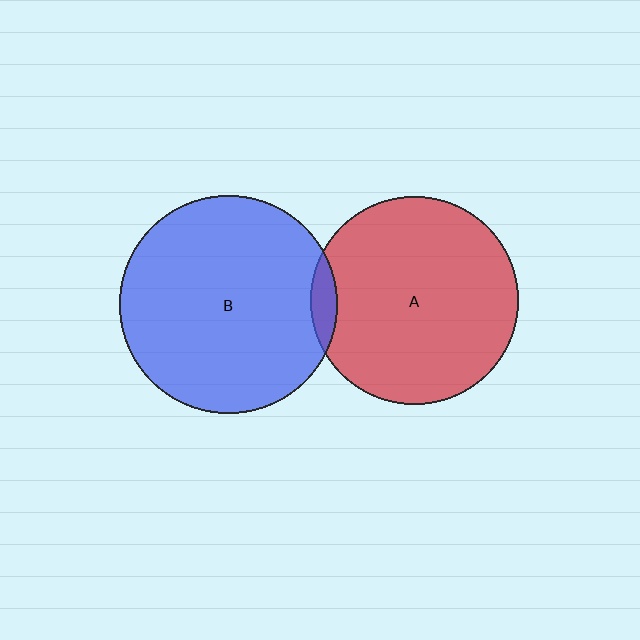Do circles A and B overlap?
Yes.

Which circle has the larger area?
Circle B (blue).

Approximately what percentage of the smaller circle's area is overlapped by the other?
Approximately 5%.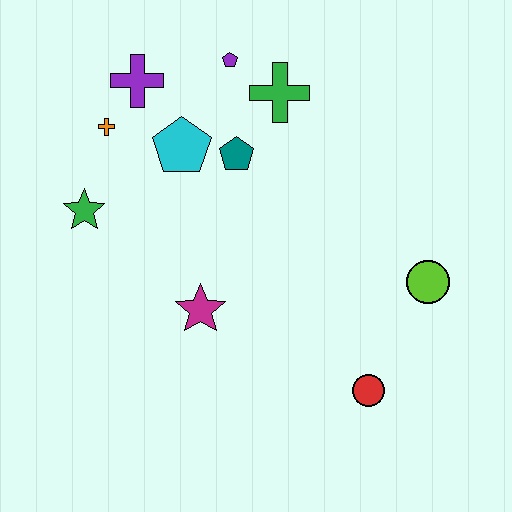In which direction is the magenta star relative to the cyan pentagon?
The magenta star is below the cyan pentagon.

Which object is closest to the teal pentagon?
The cyan pentagon is closest to the teal pentagon.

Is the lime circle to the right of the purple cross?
Yes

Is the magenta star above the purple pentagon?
No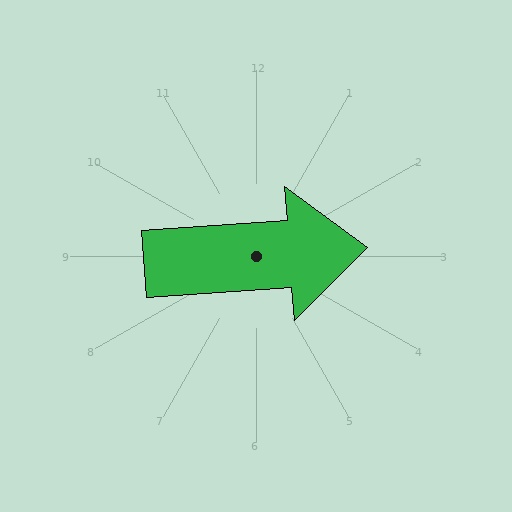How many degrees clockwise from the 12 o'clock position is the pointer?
Approximately 86 degrees.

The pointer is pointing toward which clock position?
Roughly 3 o'clock.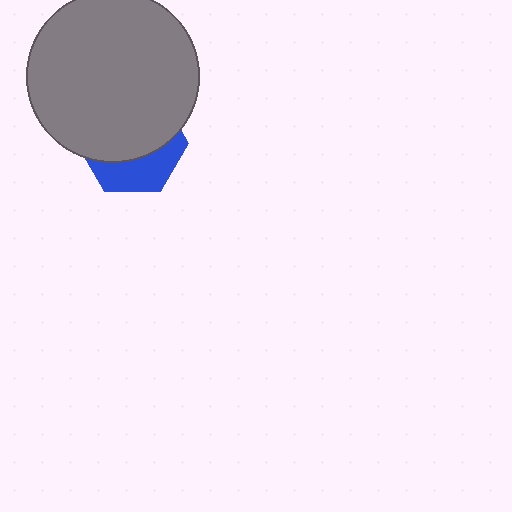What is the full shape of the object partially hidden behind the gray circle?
The partially hidden object is a blue hexagon.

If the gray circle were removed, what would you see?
You would see the complete blue hexagon.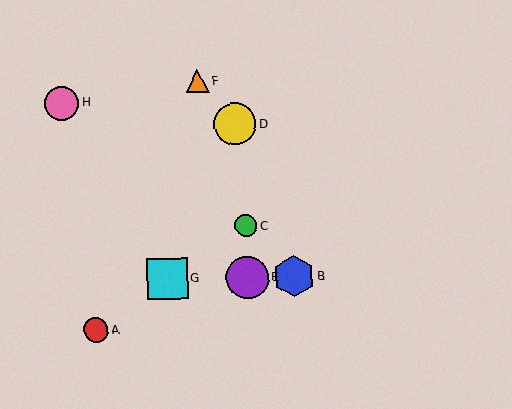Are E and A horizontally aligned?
No, E is at y≈277 and A is at y≈330.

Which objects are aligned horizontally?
Objects B, E, G are aligned horizontally.